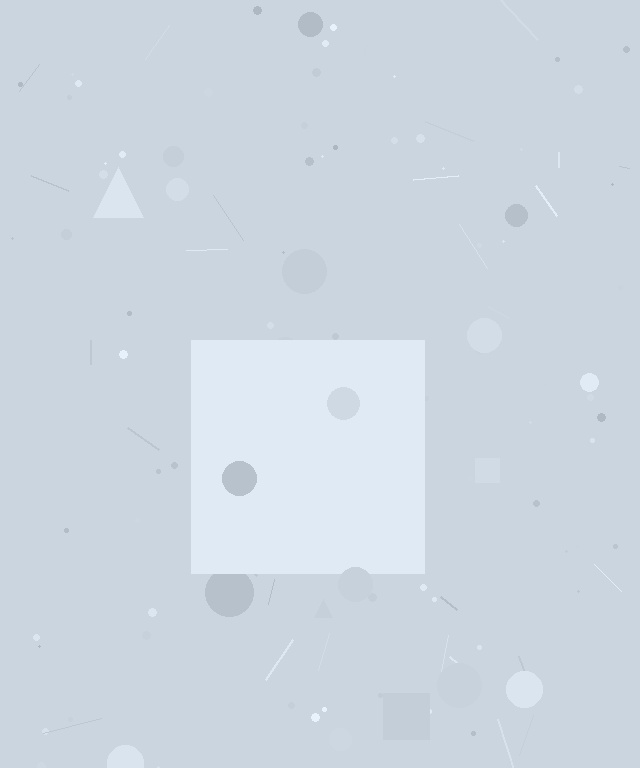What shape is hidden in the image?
A square is hidden in the image.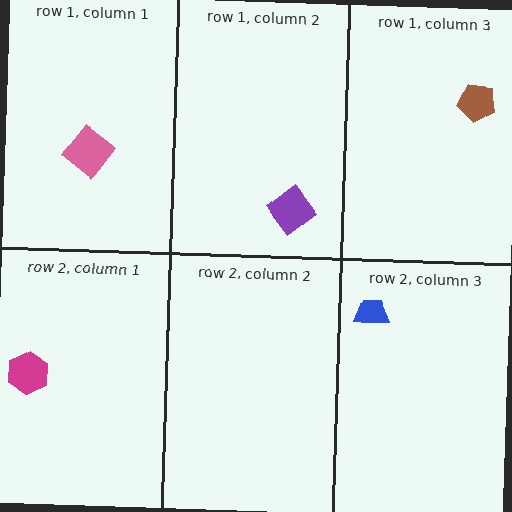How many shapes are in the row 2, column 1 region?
1.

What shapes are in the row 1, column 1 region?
The pink diamond.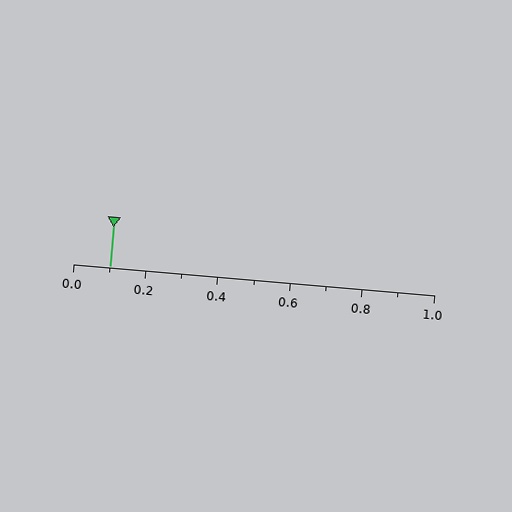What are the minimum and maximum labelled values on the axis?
The axis runs from 0.0 to 1.0.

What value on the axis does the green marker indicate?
The marker indicates approximately 0.1.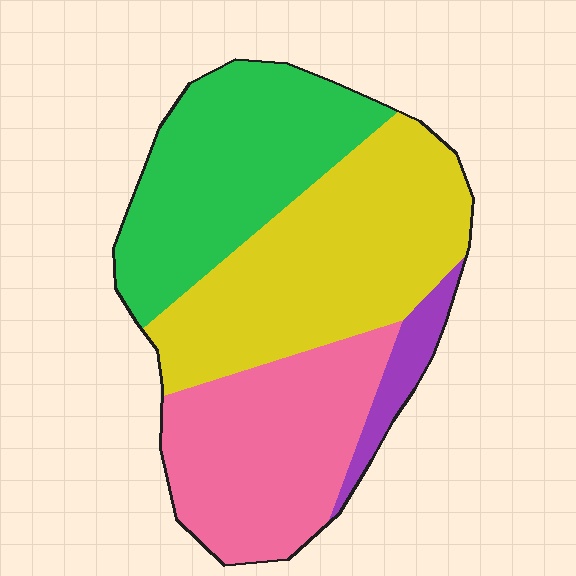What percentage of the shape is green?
Green takes up between a sixth and a third of the shape.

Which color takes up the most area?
Yellow, at roughly 35%.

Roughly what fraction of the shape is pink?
Pink takes up about one quarter (1/4) of the shape.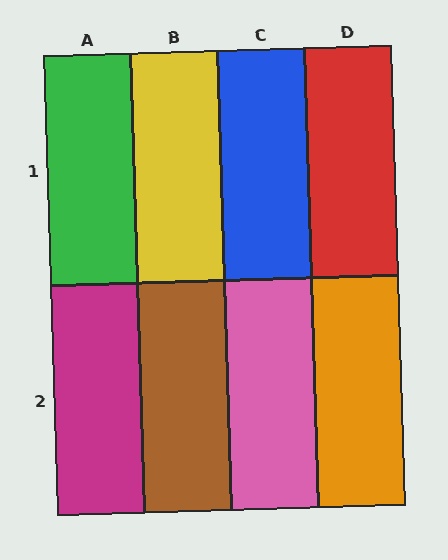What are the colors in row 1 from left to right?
Green, yellow, blue, red.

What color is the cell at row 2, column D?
Orange.